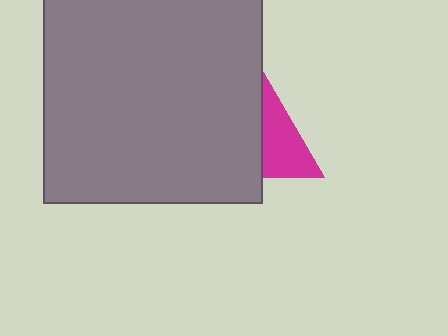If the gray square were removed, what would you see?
You would see the complete magenta triangle.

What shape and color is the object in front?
The object in front is a gray square.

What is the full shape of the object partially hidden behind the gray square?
The partially hidden object is a magenta triangle.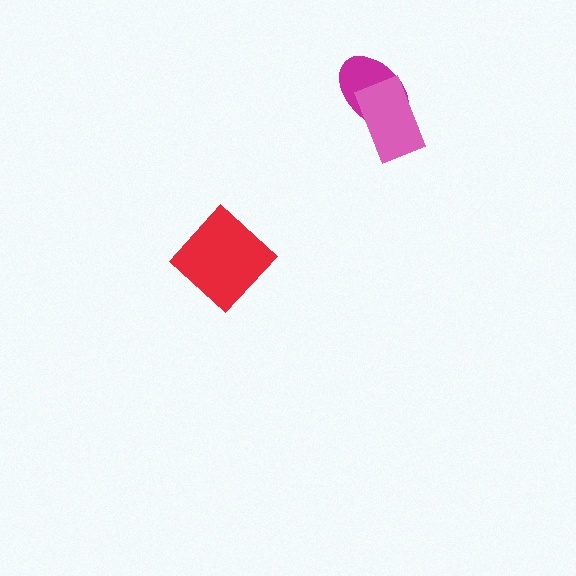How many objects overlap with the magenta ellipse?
1 object overlaps with the magenta ellipse.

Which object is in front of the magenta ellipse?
The pink rectangle is in front of the magenta ellipse.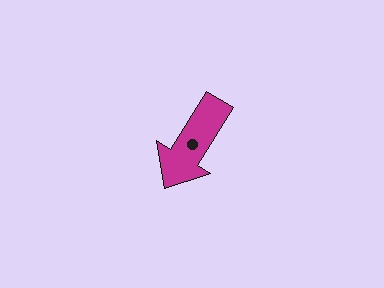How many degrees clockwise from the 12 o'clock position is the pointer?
Approximately 212 degrees.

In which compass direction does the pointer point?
Southwest.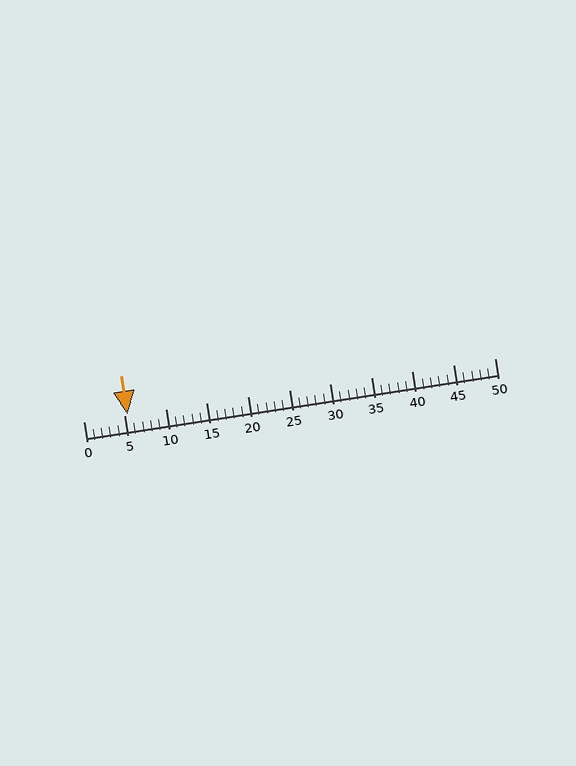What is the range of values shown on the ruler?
The ruler shows values from 0 to 50.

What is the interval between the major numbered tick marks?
The major tick marks are spaced 5 units apart.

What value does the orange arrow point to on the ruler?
The orange arrow points to approximately 5.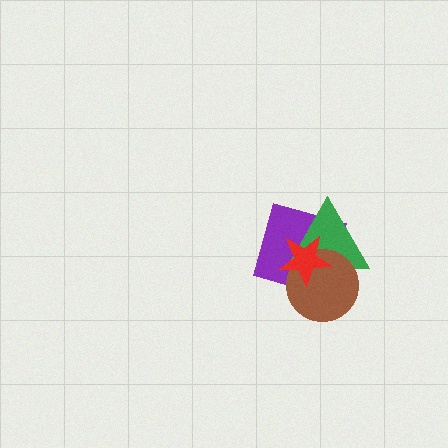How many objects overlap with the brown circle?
3 objects overlap with the brown circle.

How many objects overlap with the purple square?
3 objects overlap with the purple square.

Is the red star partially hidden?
No, no other shape covers it.